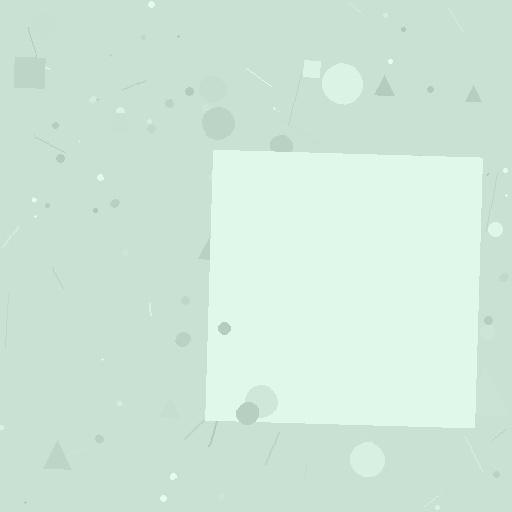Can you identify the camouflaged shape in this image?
The camouflaged shape is a square.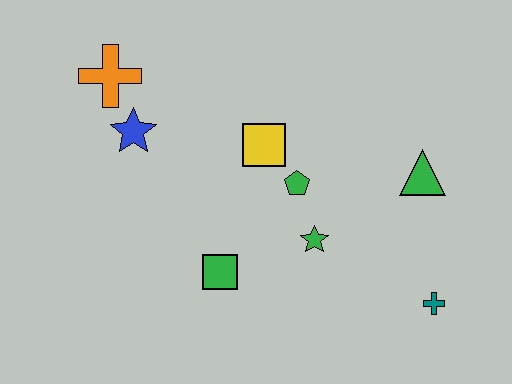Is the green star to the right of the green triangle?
No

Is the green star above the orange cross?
No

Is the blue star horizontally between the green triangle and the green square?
No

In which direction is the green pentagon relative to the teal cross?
The green pentagon is to the left of the teal cross.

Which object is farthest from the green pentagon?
The orange cross is farthest from the green pentagon.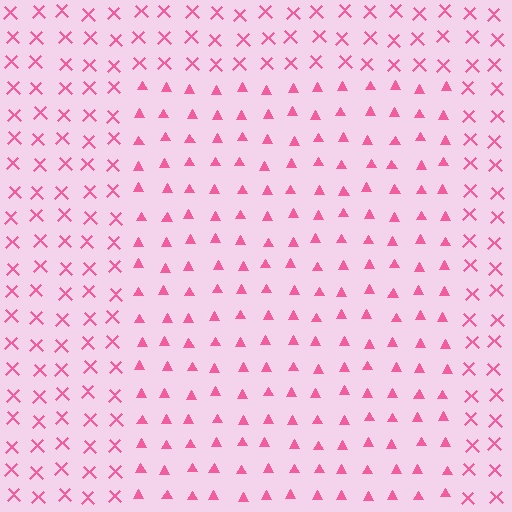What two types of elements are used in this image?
The image uses triangles inside the rectangle region and X marks outside it.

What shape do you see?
I see a rectangle.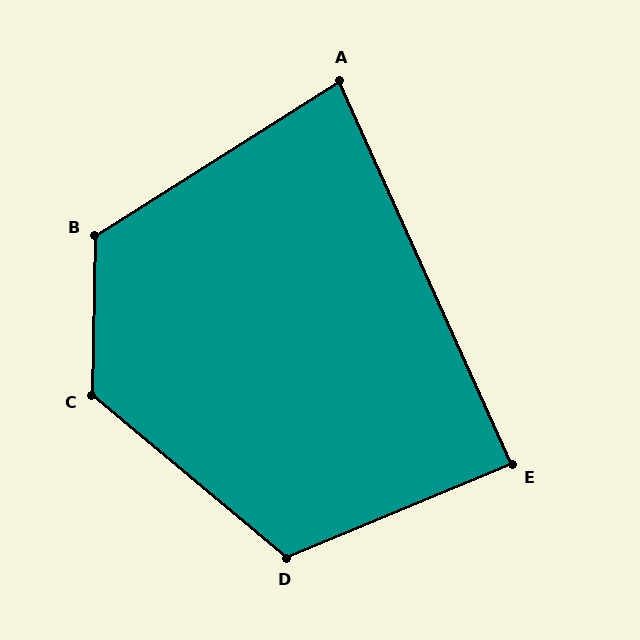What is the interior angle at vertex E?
Approximately 88 degrees (approximately right).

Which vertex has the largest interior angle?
C, at approximately 129 degrees.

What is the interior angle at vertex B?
Approximately 124 degrees (obtuse).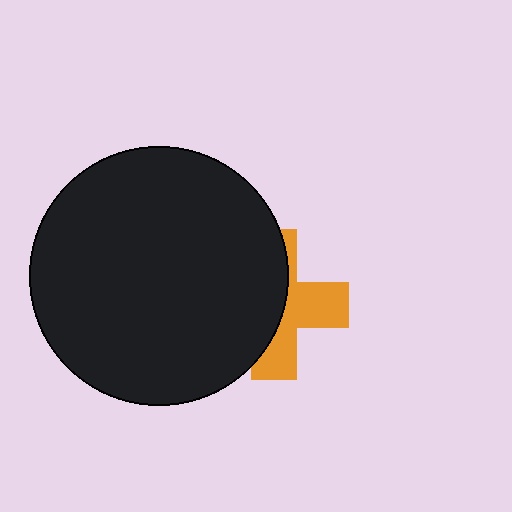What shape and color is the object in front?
The object in front is a black circle.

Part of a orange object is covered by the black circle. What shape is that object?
It is a cross.